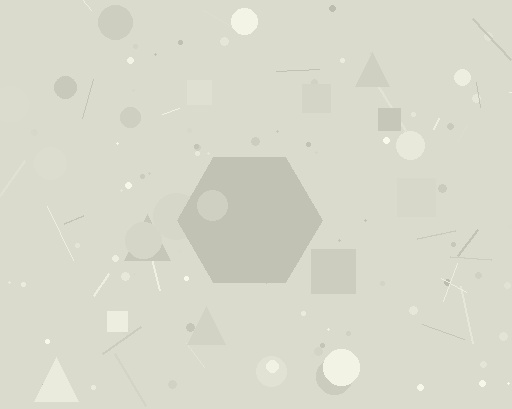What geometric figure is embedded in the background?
A hexagon is embedded in the background.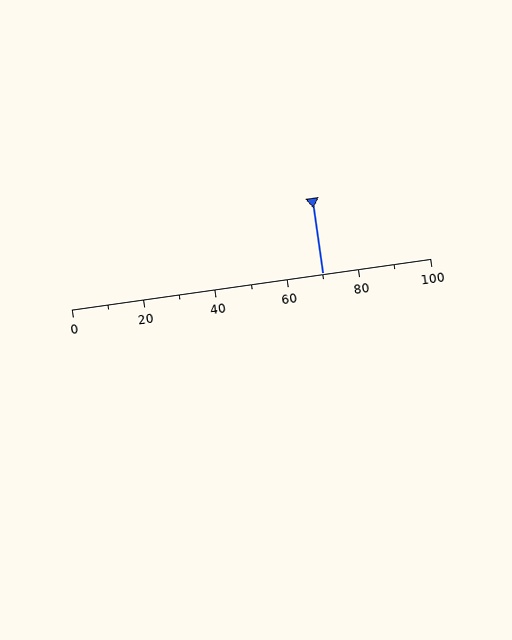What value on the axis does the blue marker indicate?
The marker indicates approximately 70.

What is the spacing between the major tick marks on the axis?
The major ticks are spaced 20 apart.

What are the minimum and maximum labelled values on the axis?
The axis runs from 0 to 100.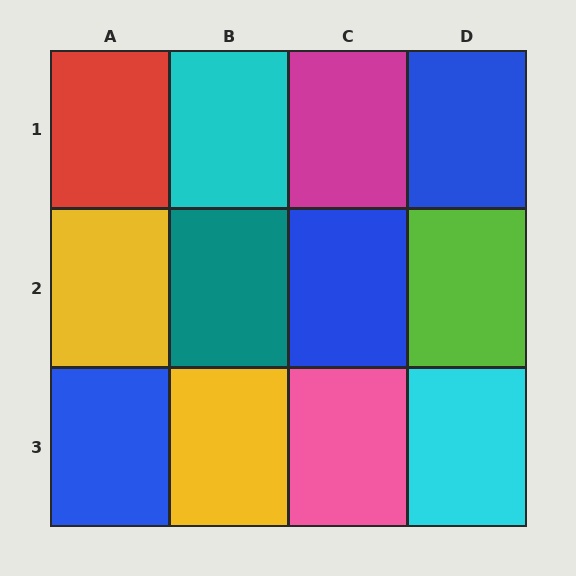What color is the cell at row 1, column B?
Cyan.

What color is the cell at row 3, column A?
Blue.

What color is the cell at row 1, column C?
Magenta.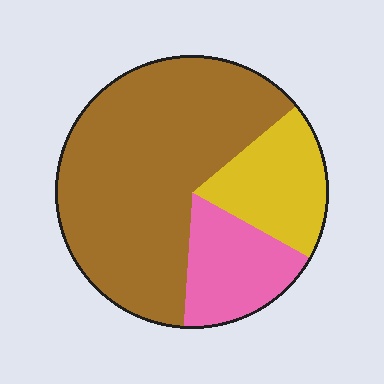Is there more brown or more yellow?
Brown.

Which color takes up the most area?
Brown, at roughly 65%.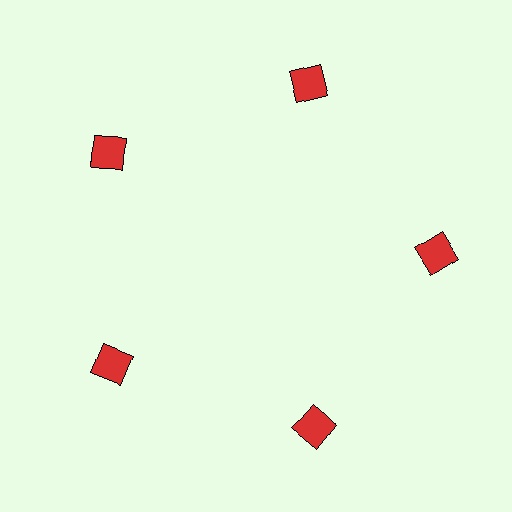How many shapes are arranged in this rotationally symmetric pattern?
There are 5 shapes, arranged in 5 groups of 1.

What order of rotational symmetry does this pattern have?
This pattern has 5-fold rotational symmetry.